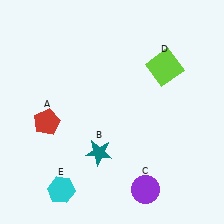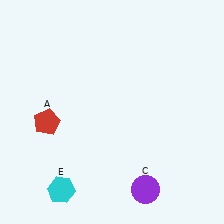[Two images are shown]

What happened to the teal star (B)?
The teal star (B) was removed in Image 2. It was in the bottom-left area of Image 1.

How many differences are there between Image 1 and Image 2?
There are 2 differences between the two images.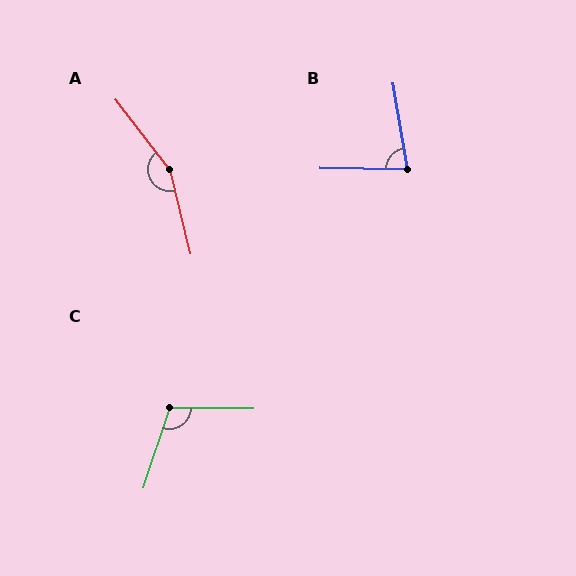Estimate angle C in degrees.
Approximately 108 degrees.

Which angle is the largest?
A, at approximately 156 degrees.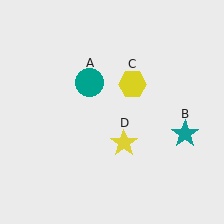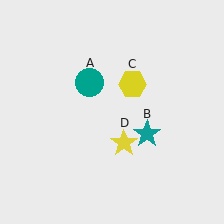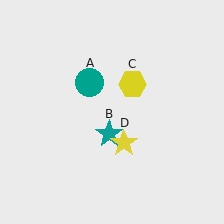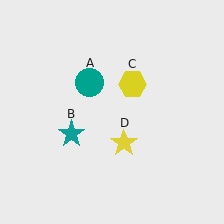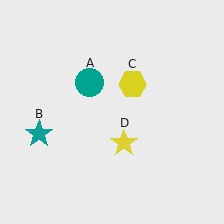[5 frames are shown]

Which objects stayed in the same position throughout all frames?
Teal circle (object A) and yellow hexagon (object C) and yellow star (object D) remained stationary.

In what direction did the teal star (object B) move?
The teal star (object B) moved left.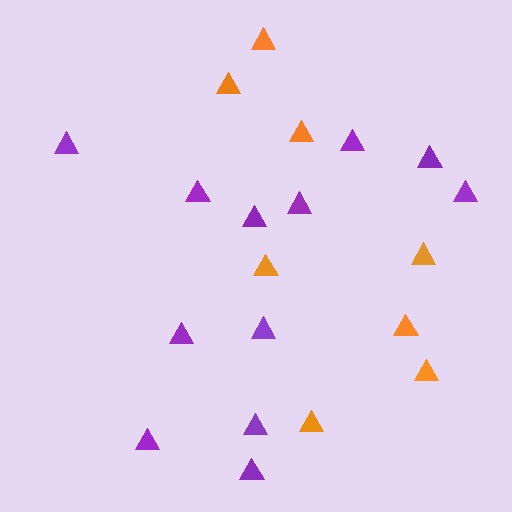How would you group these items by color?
There are 2 groups: one group of purple triangles (12) and one group of orange triangles (8).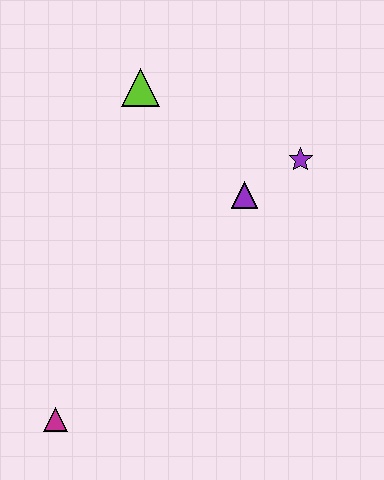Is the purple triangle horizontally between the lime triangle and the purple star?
Yes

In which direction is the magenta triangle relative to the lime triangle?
The magenta triangle is below the lime triangle.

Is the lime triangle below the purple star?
No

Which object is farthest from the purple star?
The magenta triangle is farthest from the purple star.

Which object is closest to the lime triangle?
The purple triangle is closest to the lime triangle.